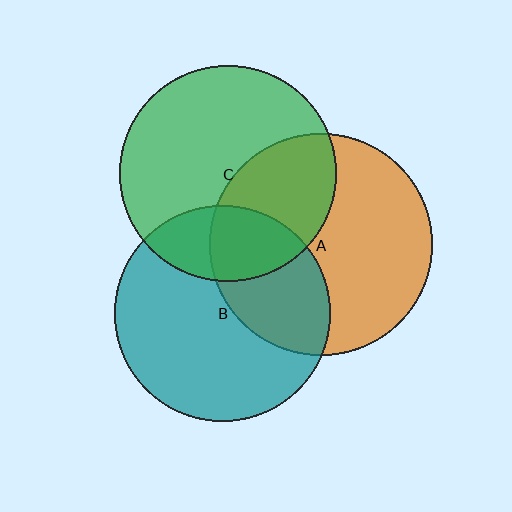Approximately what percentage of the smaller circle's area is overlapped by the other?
Approximately 25%.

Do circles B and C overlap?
Yes.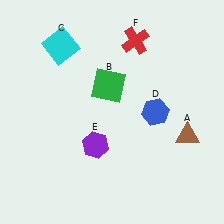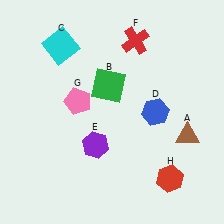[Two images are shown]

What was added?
A pink pentagon (G), a red hexagon (H) were added in Image 2.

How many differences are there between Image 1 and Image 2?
There are 2 differences between the two images.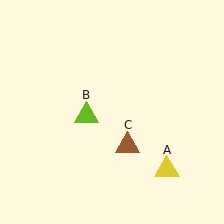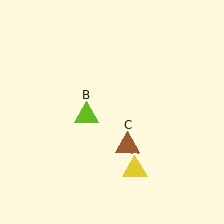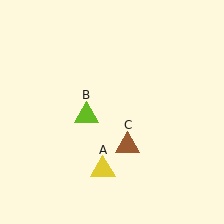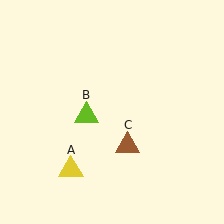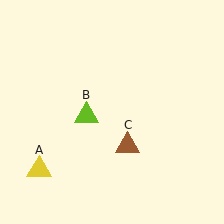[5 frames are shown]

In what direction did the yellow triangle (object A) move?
The yellow triangle (object A) moved left.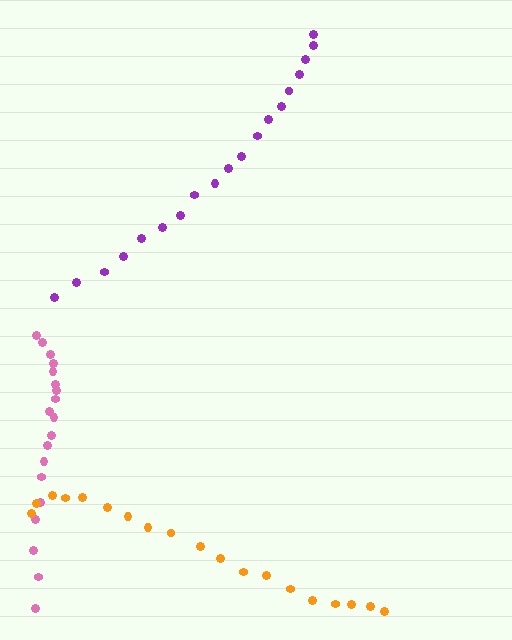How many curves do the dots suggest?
There are 3 distinct paths.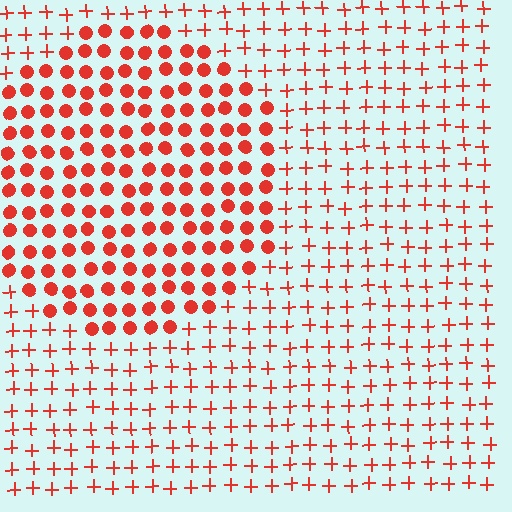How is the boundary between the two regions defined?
The boundary is defined by a change in element shape: circles inside vs. plus signs outside. All elements share the same color and spacing.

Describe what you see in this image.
The image is filled with small red elements arranged in a uniform grid. A circle-shaped region contains circles, while the surrounding area contains plus signs. The boundary is defined purely by the change in element shape.